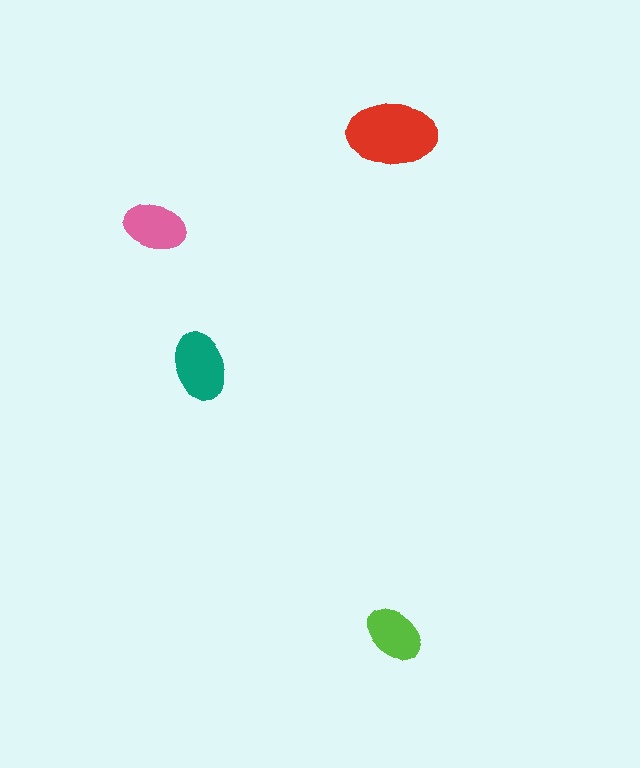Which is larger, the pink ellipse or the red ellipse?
The red one.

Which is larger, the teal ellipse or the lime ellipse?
The teal one.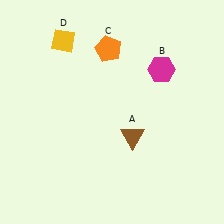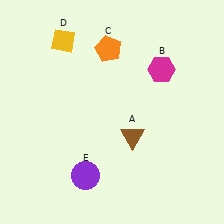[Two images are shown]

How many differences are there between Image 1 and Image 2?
There is 1 difference between the two images.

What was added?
A purple circle (E) was added in Image 2.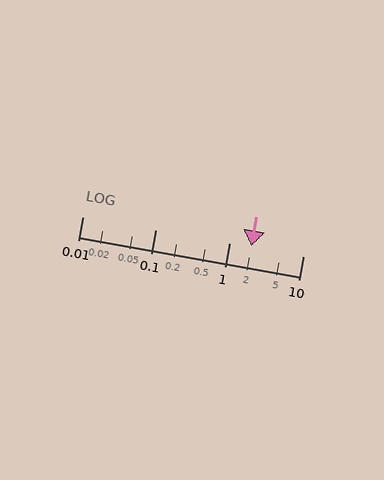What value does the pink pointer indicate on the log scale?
The pointer indicates approximately 2.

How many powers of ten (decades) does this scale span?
The scale spans 3 decades, from 0.01 to 10.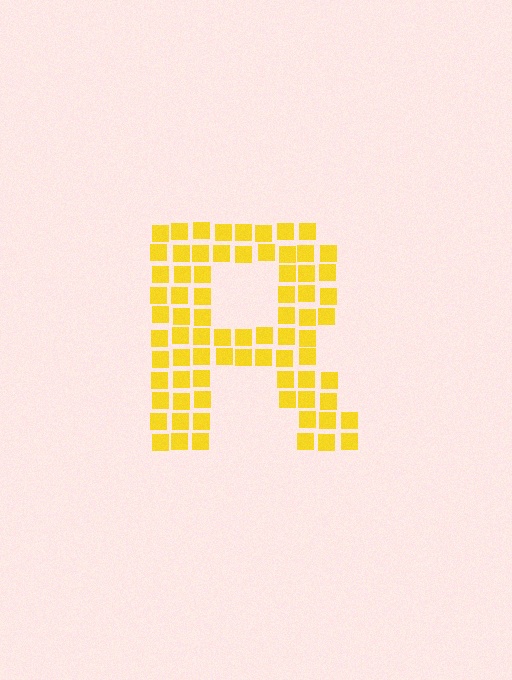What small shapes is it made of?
It is made of small squares.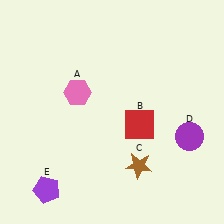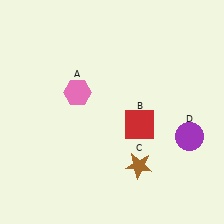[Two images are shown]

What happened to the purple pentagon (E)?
The purple pentagon (E) was removed in Image 2. It was in the bottom-left area of Image 1.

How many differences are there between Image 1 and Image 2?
There is 1 difference between the two images.